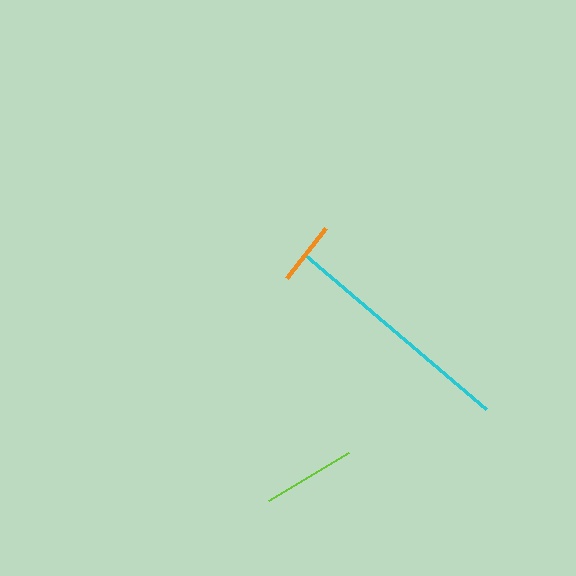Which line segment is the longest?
The cyan line is the longest at approximately 239 pixels.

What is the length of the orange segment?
The orange segment is approximately 63 pixels long.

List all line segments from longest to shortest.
From longest to shortest: cyan, lime, orange.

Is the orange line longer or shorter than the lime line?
The lime line is longer than the orange line.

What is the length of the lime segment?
The lime segment is approximately 93 pixels long.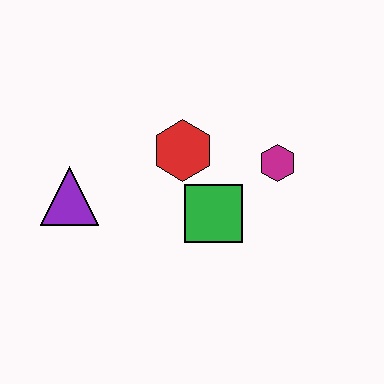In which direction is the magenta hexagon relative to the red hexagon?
The magenta hexagon is to the right of the red hexagon.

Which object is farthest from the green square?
The purple triangle is farthest from the green square.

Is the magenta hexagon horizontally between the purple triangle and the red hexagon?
No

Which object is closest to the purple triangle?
The red hexagon is closest to the purple triangle.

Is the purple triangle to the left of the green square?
Yes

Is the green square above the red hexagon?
No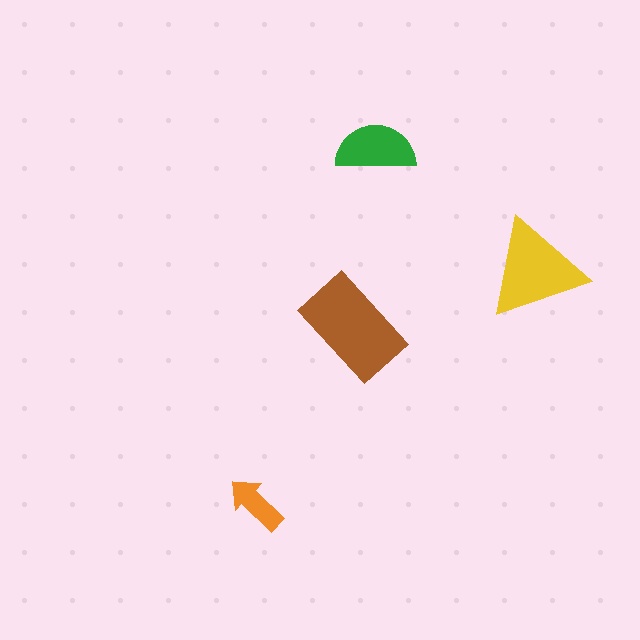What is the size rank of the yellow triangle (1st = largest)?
2nd.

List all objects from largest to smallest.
The brown rectangle, the yellow triangle, the green semicircle, the orange arrow.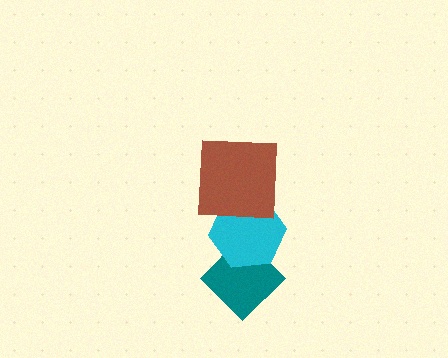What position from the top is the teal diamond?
The teal diamond is 3rd from the top.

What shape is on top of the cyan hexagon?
The brown square is on top of the cyan hexagon.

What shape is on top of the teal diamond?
The cyan hexagon is on top of the teal diamond.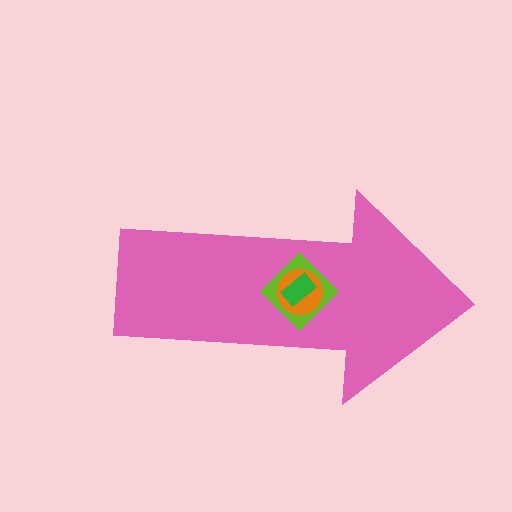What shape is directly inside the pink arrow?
The lime diamond.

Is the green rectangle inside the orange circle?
Yes.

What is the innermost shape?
The green rectangle.